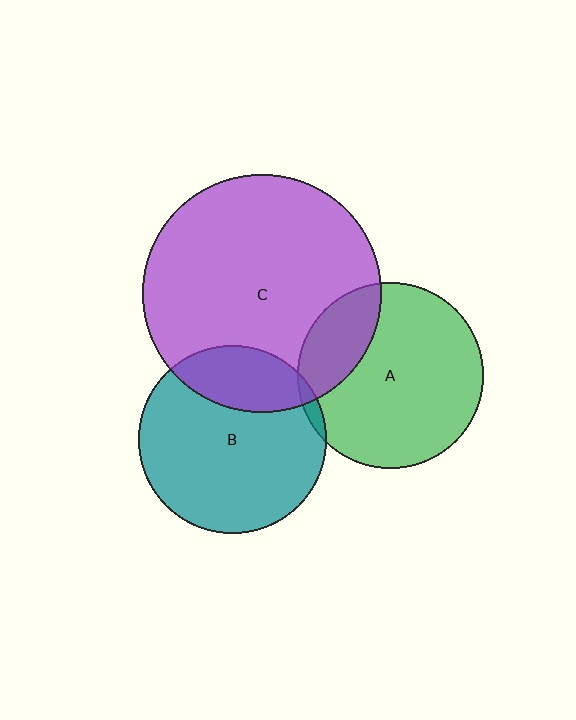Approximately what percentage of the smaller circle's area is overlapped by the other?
Approximately 25%.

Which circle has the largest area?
Circle C (purple).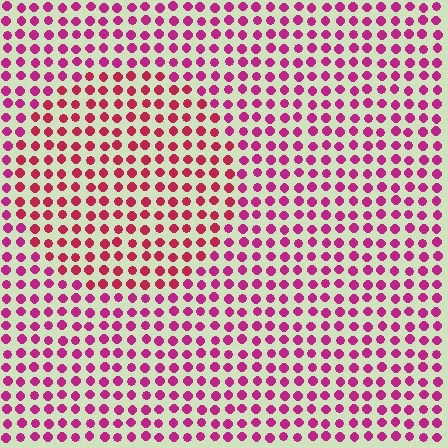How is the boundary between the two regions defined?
The boundary is defined purely by a slight shift in hue (about 23 degrees). Spacing, size, and orientation are identical on both sides.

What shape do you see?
I see a circle.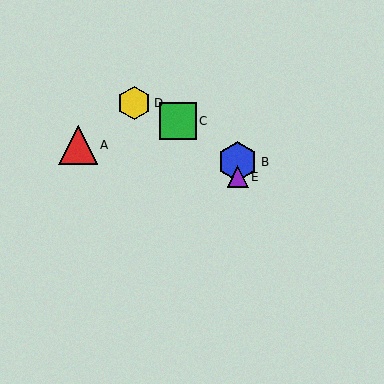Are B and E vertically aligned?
Yes, both are at x≈238.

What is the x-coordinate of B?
Object B is at x≈238.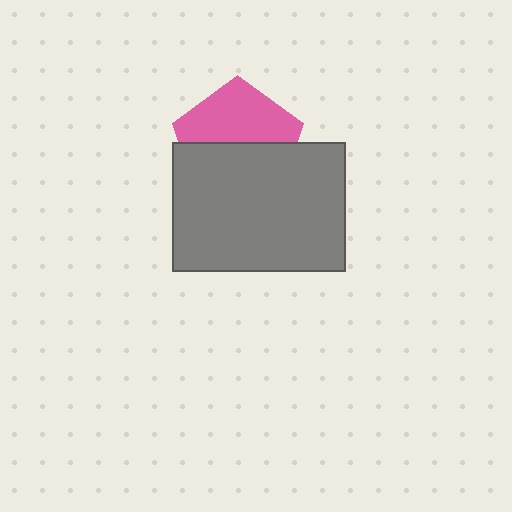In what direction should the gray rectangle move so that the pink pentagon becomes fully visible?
The gray rectangle should move down. That is the shortest direction to clear the overlap and leave the pink pentagon fully visible.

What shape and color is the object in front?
The object in front is a gray rectangle.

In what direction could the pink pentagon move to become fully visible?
The pink pentagon could move up. That would shift it out from behind the gray rectangle entirely.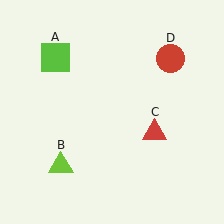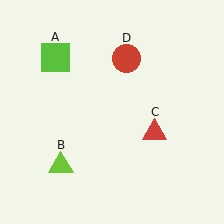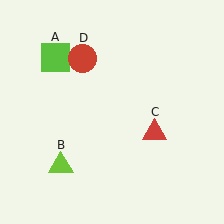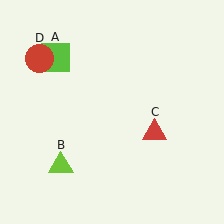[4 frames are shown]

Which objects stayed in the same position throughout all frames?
Lime square (object A) and lime triangle (object B) and red triangle (object C) remained stationary.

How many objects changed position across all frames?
1 object changed position: red circle (object D).